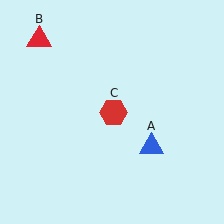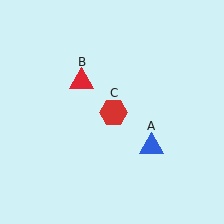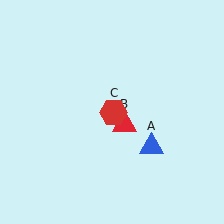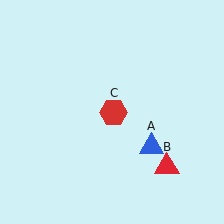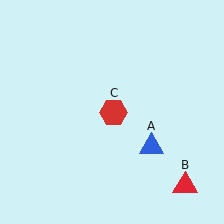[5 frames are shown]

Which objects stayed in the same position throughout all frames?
Blue triangle (object A) and red hexagon (object C) remained stationary.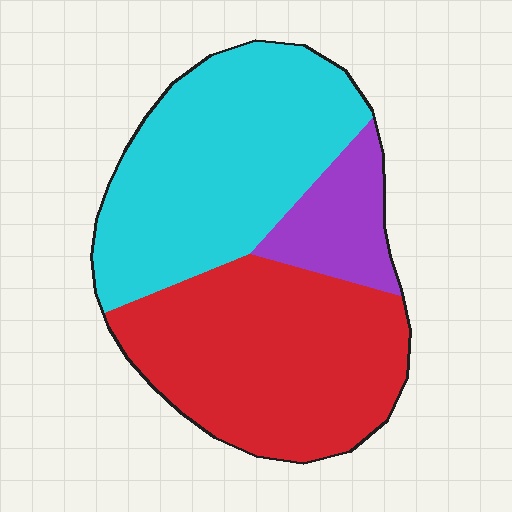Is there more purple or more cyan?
Cyan.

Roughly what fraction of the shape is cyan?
Cyan takes up between a quarter and a half of the shape.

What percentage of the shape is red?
Red takes up between a quarter and a half of the shape.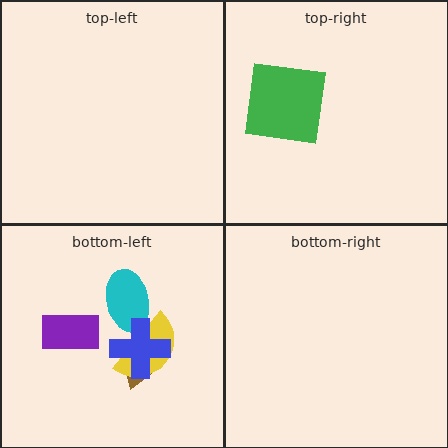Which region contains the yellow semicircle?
The bottom-left region.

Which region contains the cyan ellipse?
The bottom-left region.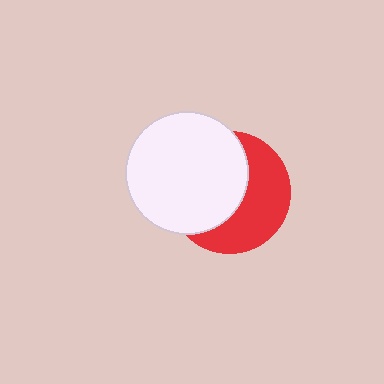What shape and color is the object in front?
The object in front is a white circle.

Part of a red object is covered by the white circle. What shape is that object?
It is a circle.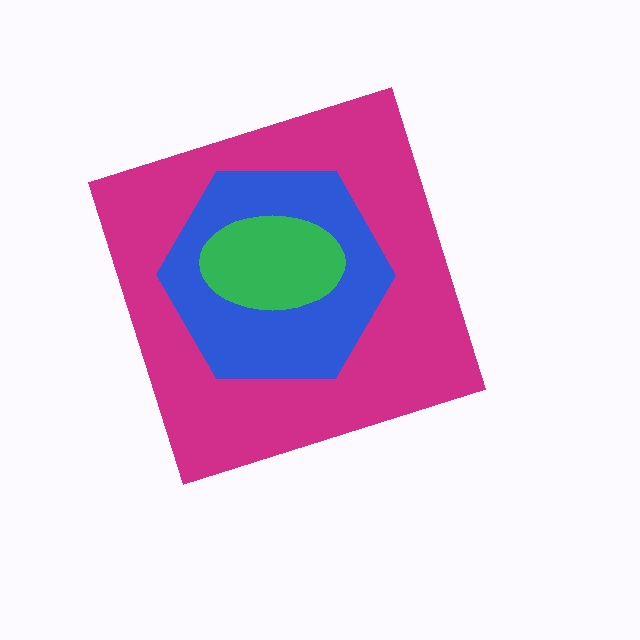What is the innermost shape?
The green ellipse.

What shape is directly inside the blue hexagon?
The green ellipse.